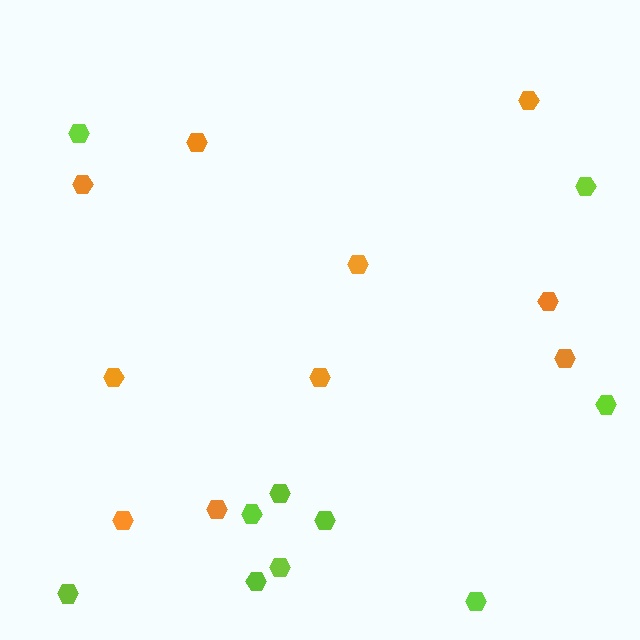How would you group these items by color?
There are 2 groups: one group of orange hexagons (10) and one group of lime hexagons (10).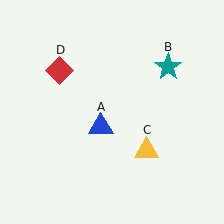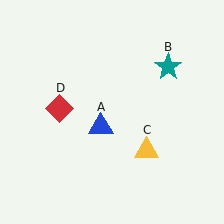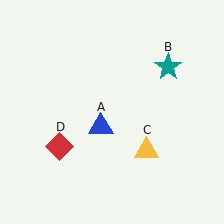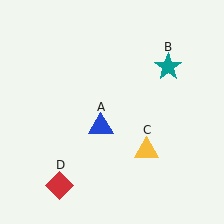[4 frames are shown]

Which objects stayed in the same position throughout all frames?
Blue triangle (object A) and teal star (object B) and yellow triangle (object C) remained stationary.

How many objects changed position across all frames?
1 object changed position: red diamond (object D).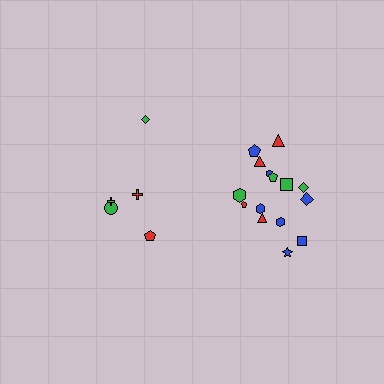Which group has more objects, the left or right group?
The right group.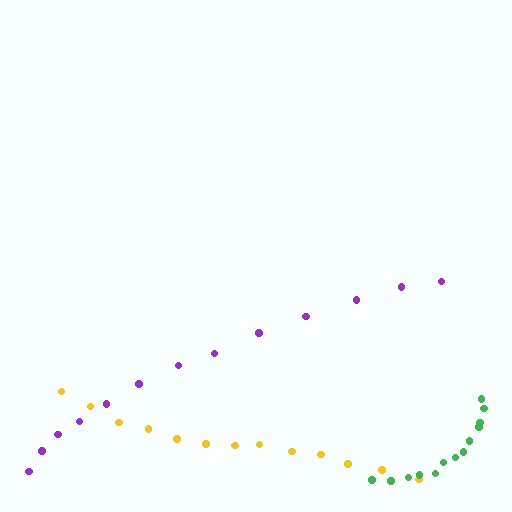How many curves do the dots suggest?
There are 3 distinct paths.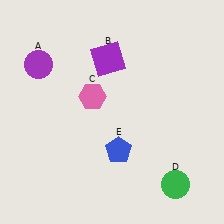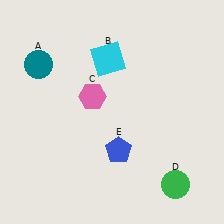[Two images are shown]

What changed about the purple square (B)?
In Image 1, B is purple. In Image 2, it changed to cyan.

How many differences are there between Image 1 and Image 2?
There are 2 differences between the two images.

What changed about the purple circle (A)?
In Image 1, A is purple. In Image 2, it changed to teal.